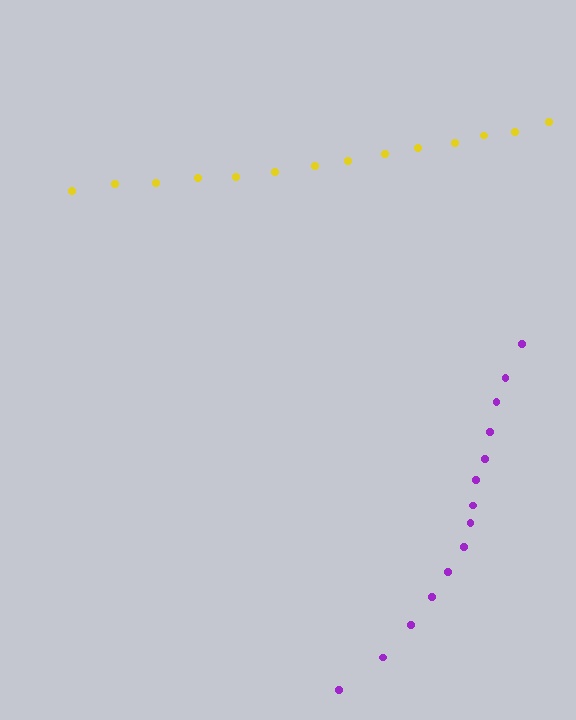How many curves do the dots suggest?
There are 2 distinct paths.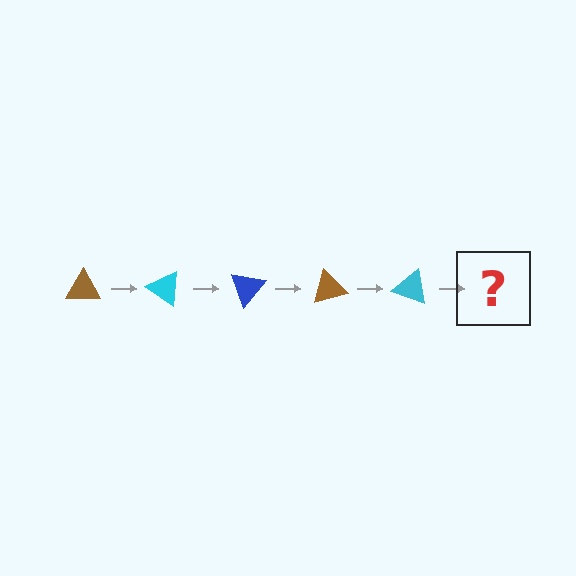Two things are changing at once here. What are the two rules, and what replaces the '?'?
The two rules are that it rotates 35 degrees each step and the color cycles through brown, cyan, and blue. The '?' should be a blue triangle, rotated 175 degrees from the start.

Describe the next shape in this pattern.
It should be a blue triangle, rotated 175 degrees from the start.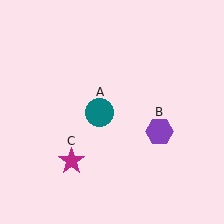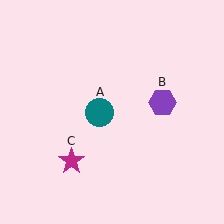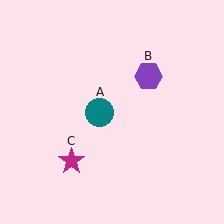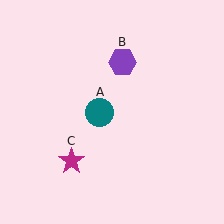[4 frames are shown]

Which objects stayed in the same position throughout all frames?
Teal circle (object A) and magenta star (object C) remained stationary.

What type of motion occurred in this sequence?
The purple hexagon (object B) rotated counterclockwise around the center of the scene.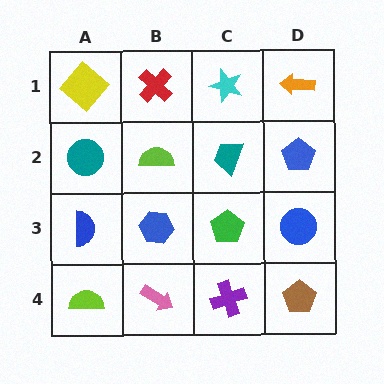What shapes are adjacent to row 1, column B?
A lime semicircle (row 2, column B), a yellow diamond (row 1, column A), a cyan star (row 1, column C).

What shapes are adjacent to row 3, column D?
A blue pentagon (row 2, column D), a brown pentagon (row 4, column D), a green pentagon (row 3, column C).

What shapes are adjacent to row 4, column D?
A blue circle (row 3, column D), a purple cross (row 4, column C).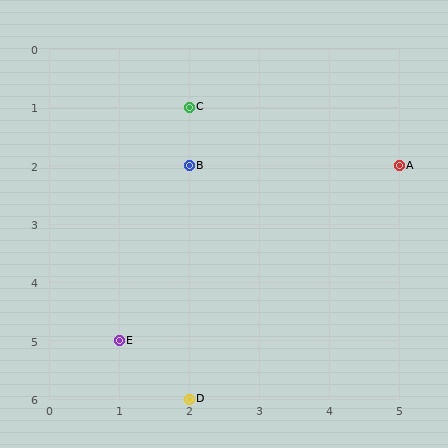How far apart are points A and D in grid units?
Points A and D are 3 columns and 4 rows apart (about 5.0 grid units diagonally).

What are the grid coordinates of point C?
Point C is at grid coordinates (2, 1).